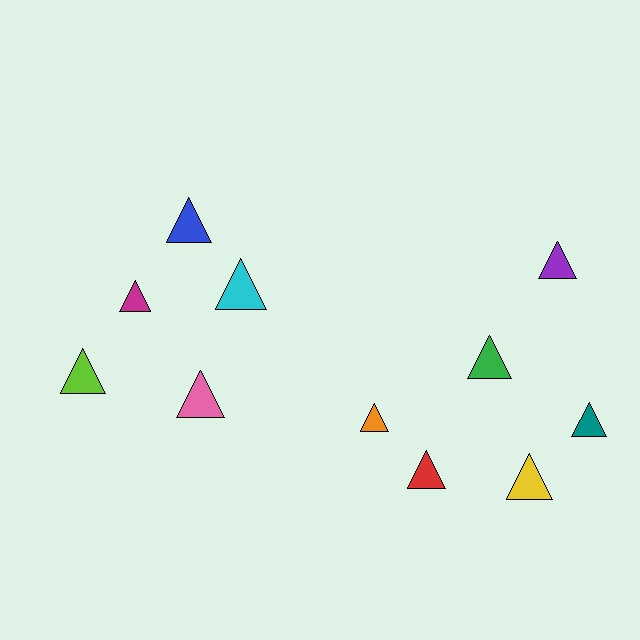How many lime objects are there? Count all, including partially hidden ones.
There is 1 lime object.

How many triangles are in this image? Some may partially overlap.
There are 11 triangles.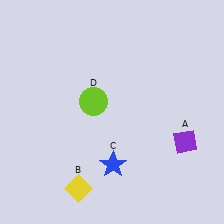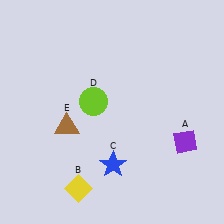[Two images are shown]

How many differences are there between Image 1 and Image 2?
There is 1 difference between the two images.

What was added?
A brown triangle (E) was added in Image 2.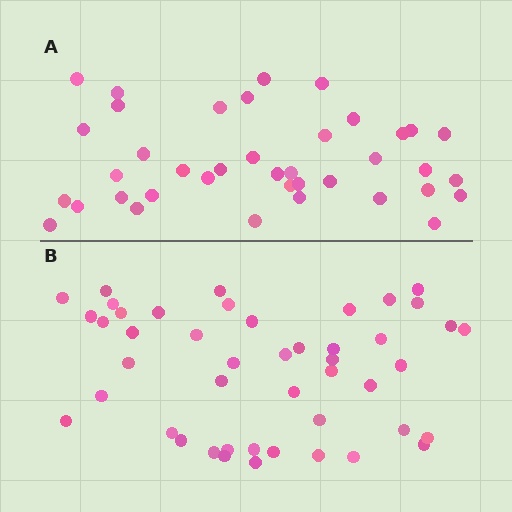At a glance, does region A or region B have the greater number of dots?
Region B (the bottom region) has more dots.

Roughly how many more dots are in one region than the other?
Region B has roughly 8 or so more dots than region A.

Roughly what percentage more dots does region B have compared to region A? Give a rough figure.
About 20% more.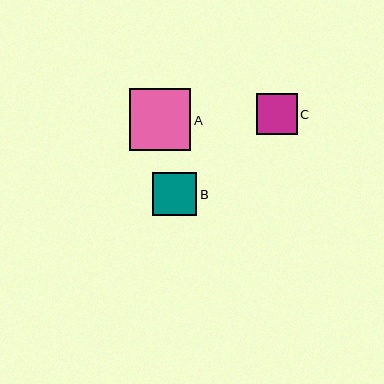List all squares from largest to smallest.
From largest to smallest: A, B, C.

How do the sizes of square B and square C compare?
Square B and square C are approximately the same size.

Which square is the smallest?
Square C is the smallest with a size of approximately 41 pixels.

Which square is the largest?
Square A is the largest with a size of approximately 62 pixels.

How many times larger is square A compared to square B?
Square A is approximately 1.4 times the size of square B.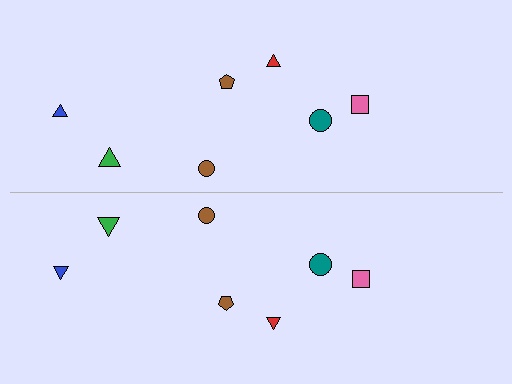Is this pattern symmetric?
Yes, this pattern has bilateral (reflection) symmetry.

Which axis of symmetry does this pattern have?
The pattern has a horizontal axis of symmetry running through the center of the image.